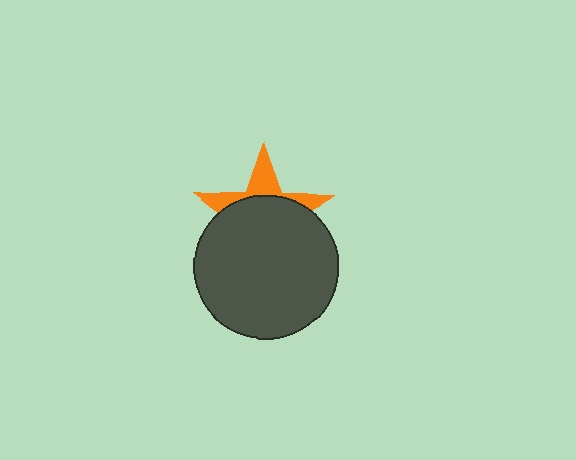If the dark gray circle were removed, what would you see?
You would see the complete orange star.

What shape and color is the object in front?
The object in front is a dark gray circle.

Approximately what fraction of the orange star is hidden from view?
Roughly 68% of the orange star is hidden behind the dark gray circle.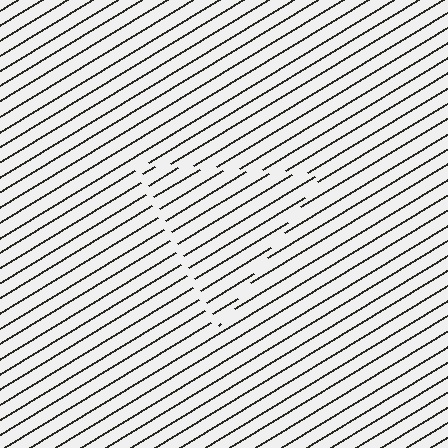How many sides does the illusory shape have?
3 sides — the line-ends trace a triangle.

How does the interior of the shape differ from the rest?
The interior of the shape contains the same grating, shifted by half a period — the contour is defined by the phase discontinuity where line-ends from the inner and outer gratings abut.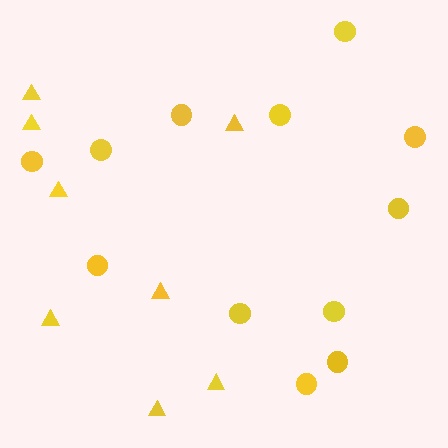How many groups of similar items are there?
There are 2 groups: one group of triangles (8) and one group of circles (12).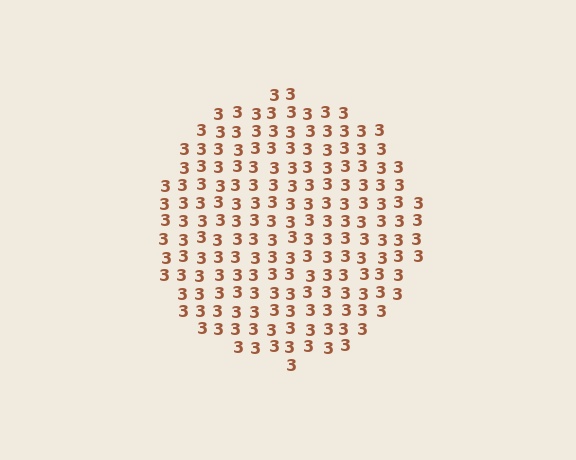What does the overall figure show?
The overall figure shows a circle.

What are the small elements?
The small elements are digit 3's.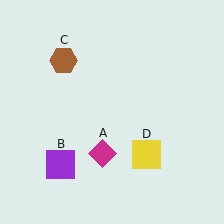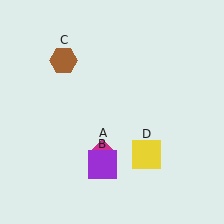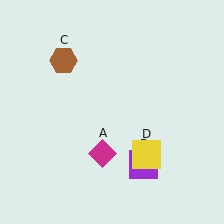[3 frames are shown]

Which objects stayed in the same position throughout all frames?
Magenta diamond (object A) and brown hexagon (object C) and yellow square (object D) remained stationary.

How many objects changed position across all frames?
1 object changed position: purple square (object B).